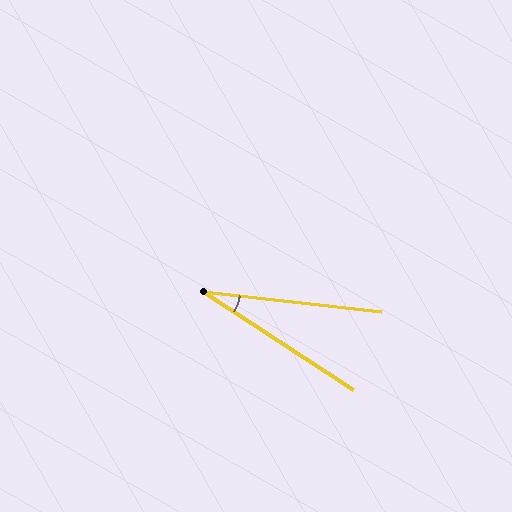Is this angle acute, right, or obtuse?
It is acute.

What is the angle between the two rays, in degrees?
Approximately 27 degrees.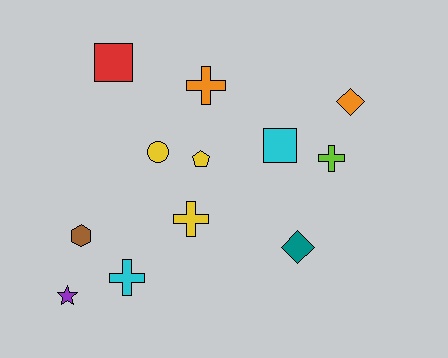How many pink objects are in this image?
There are no pink objects.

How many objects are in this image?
There are 12 objects.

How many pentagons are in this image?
There is 1 pentagon.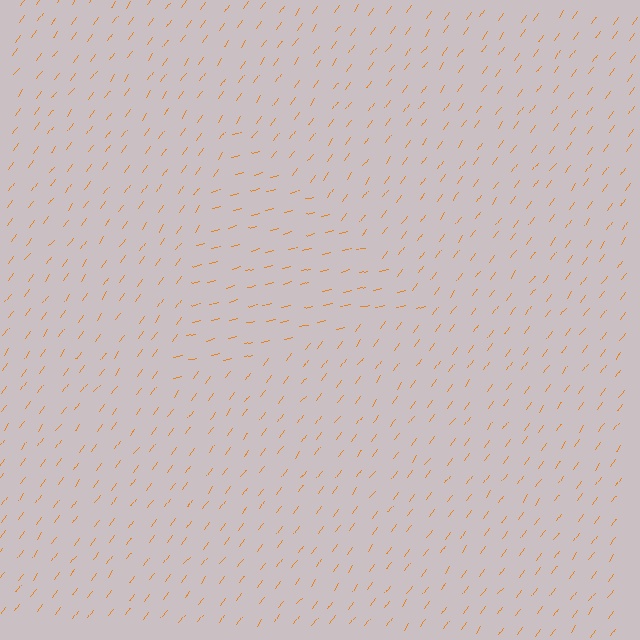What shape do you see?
I see a triangle.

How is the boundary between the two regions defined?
The boundary is defined purely by a change in line orientation (approximately 39 degrees difference). All lines are the same color and thickness.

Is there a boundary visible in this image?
Yes, there is a texture boundary formed by a change in line orientation.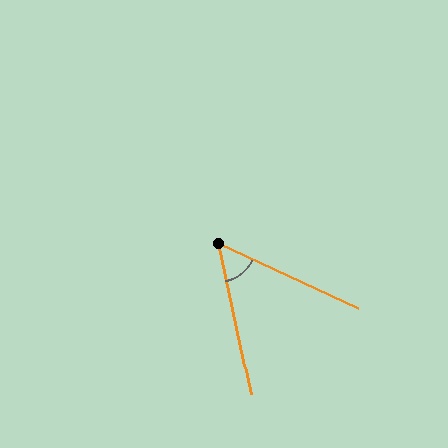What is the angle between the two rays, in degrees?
Approximately 53 degrees.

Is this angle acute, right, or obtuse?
It is acute.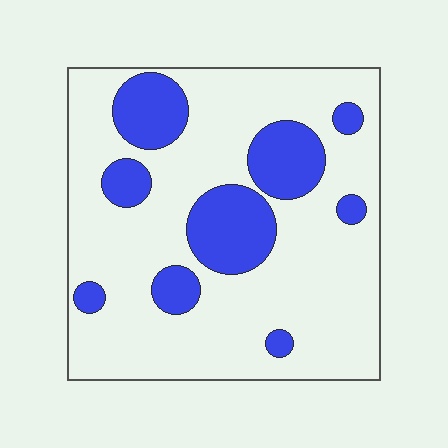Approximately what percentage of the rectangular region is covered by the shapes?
Approximately 25%.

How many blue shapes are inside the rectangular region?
9.